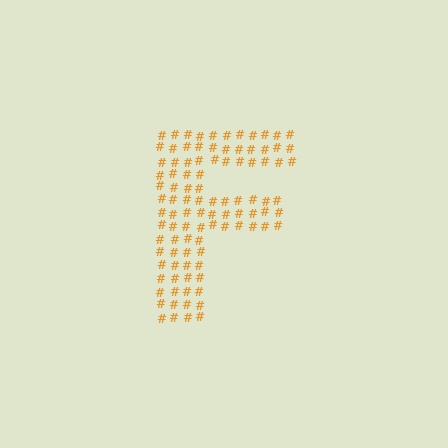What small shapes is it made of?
It is made of small hash symbols.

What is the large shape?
The large shape is the letter F.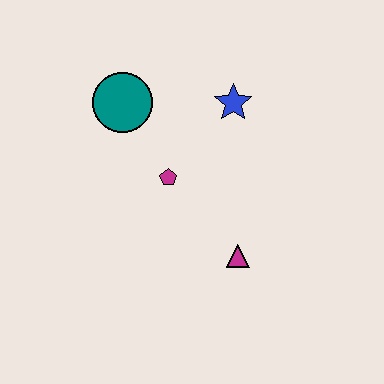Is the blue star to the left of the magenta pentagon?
No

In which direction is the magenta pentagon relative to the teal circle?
The magenta pentagon is below the teal circle.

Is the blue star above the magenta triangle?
Yes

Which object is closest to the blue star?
The magenta pentagon is closest to the blue star.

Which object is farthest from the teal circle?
The magenta triangle is farthest from the teal circle.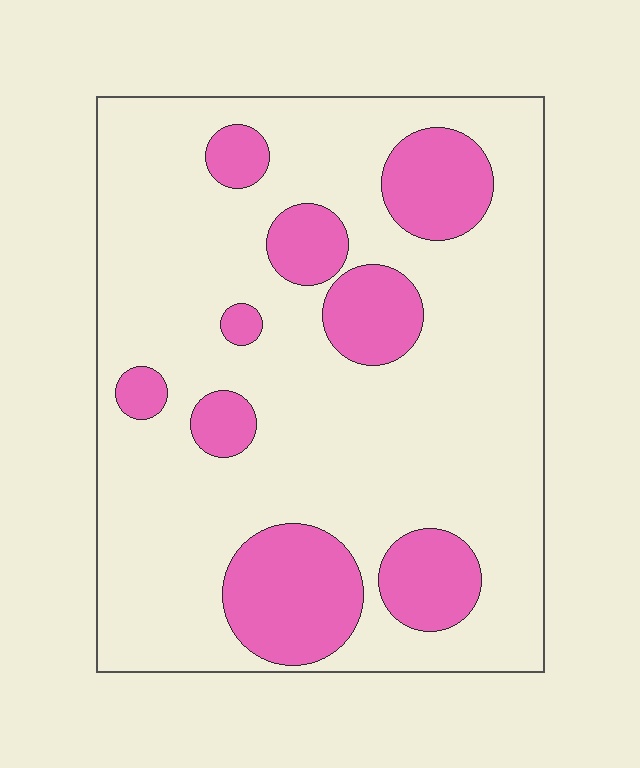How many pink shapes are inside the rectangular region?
9.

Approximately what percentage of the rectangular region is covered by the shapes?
Approximately 25%.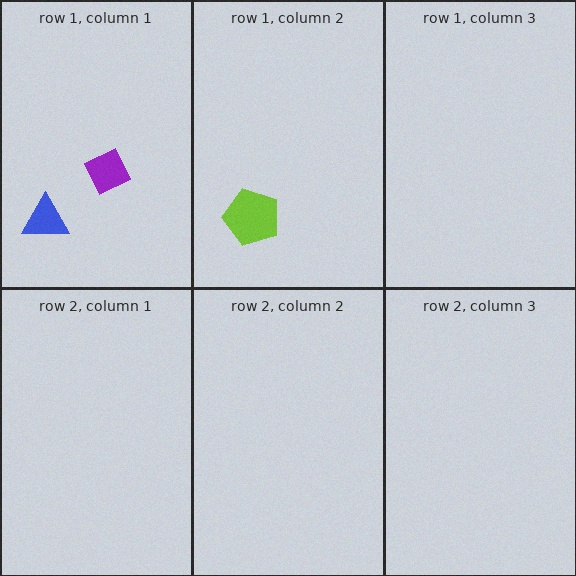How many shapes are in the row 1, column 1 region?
2.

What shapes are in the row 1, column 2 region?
The lime pentagon.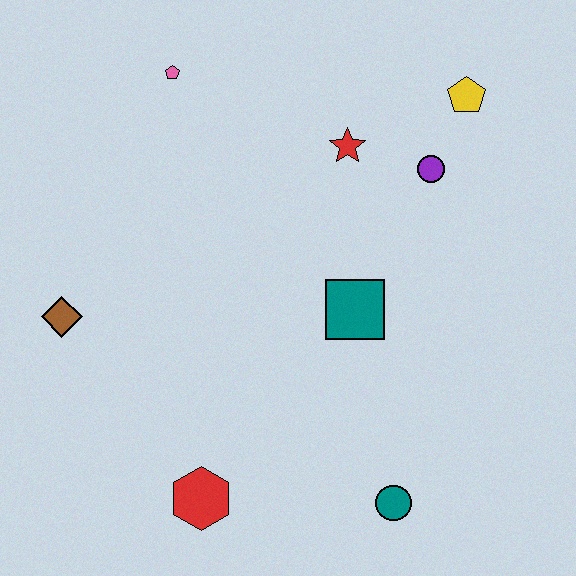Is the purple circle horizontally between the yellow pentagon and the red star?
Yes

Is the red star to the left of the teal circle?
Yes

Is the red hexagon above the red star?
No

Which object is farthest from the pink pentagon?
The teal circle is farthest from the pink pentagon.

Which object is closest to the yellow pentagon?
The purple circle is closest to the yellow pentagon.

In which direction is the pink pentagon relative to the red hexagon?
The pink pentagon is above the red hexagon.